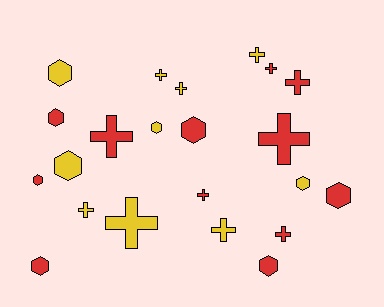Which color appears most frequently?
Red, with 12 objects.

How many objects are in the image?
There are 22 objects.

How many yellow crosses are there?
There are 6 yellow crosses.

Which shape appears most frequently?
Cross, with 12 objects.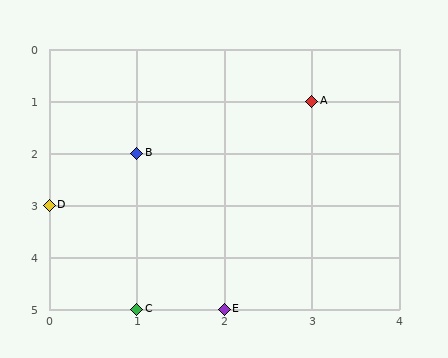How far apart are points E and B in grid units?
Points E and B are 1 column and 3 rows apart (about 3.2 grid units diagonally).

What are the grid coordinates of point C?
Point C is at grid coordinates (1, 5).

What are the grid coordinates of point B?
Point B is at grid coordinates (1, 2).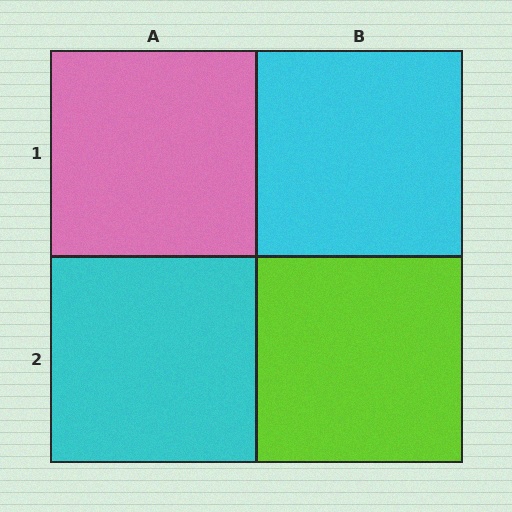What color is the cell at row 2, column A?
Cyan.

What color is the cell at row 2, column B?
Lime.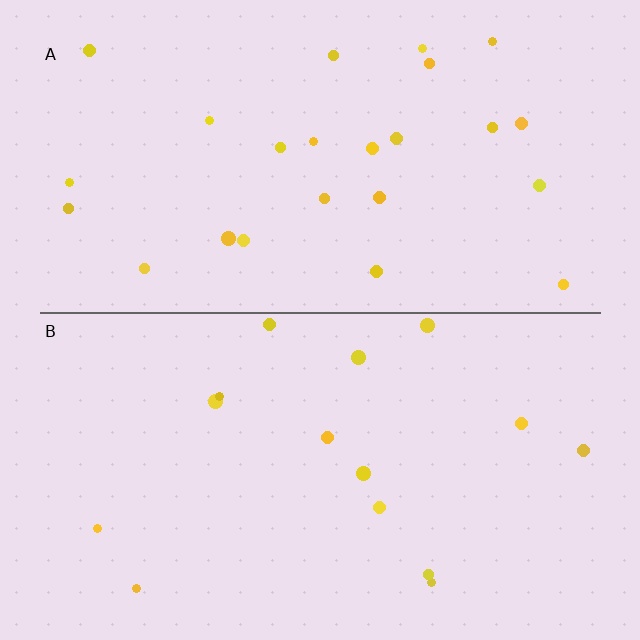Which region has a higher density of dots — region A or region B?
A (the top).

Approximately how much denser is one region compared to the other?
Approximately 1.5× — region A over region B.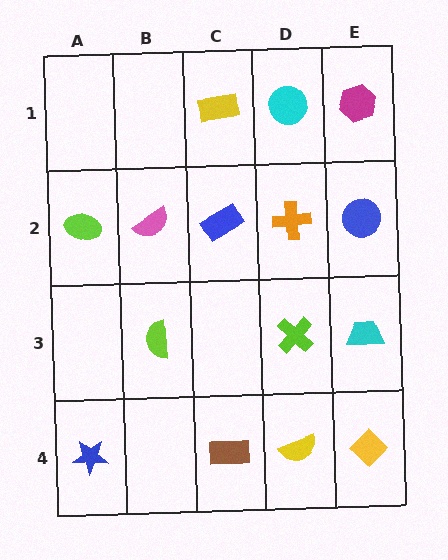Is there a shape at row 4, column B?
No, that cell is empty.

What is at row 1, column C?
A yellow rectangle.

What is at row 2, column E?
A blue circle.